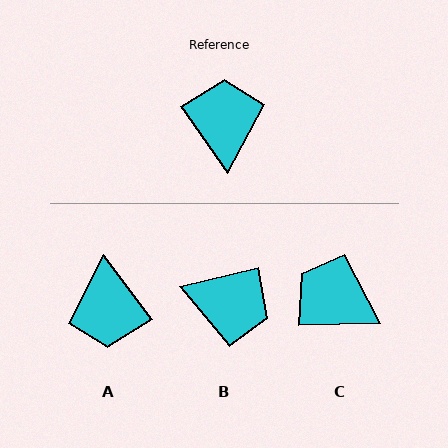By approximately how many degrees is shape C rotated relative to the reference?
Approximately 56 degrees counter-clockwise.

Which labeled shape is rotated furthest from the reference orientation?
A, about 179 degrees away.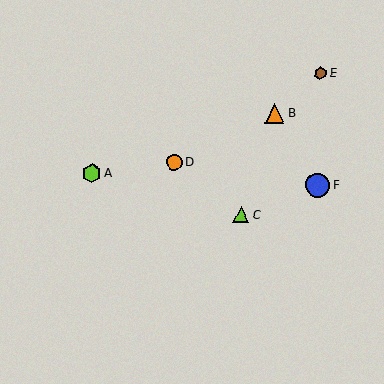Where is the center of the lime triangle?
The center of the lime triangle is at (241, 215).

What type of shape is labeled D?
Shape D is an orange circle.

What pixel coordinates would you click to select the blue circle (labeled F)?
Click at (318, 185) to select the blue circle F.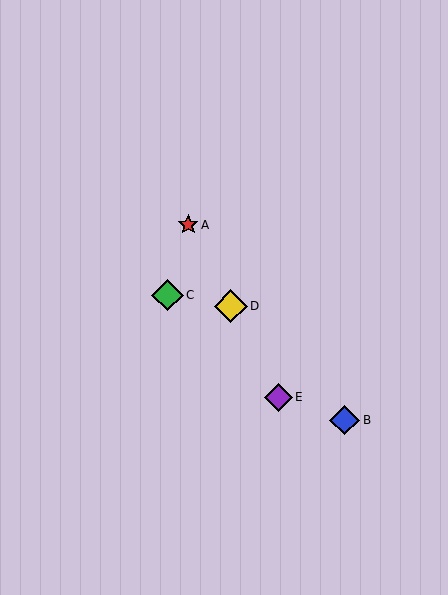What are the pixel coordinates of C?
Object C is at (167, 295).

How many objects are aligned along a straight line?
3 objects (A, D, E) are aligned along a straight line.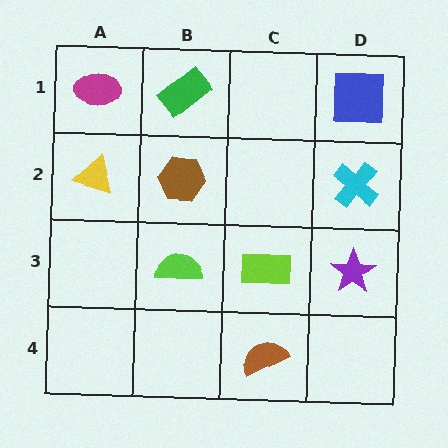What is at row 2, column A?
A yellow triangle.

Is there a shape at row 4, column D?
No, that cell is empty.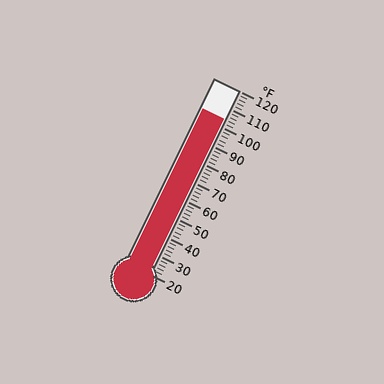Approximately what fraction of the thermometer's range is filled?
The thermometer is filled to approximately 85% of its range.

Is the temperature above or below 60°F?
The temperature is above 60°F.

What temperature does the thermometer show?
The thermometer shows approximately 104°F.